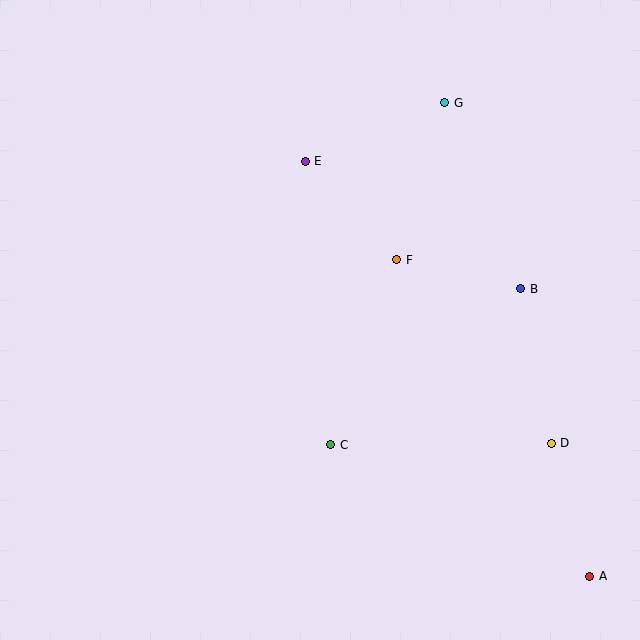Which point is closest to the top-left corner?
Point E is closest to the top-left corner.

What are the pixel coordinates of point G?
Point G is at (445, 103).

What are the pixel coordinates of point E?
Point E is at (305, 161).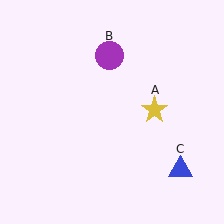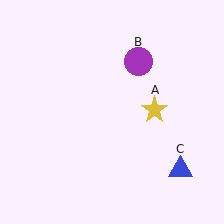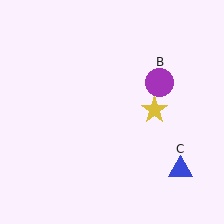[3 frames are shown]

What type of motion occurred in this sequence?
The purple circle (object B) rotated clockwise around the center of the scene.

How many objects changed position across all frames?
1 object changed position: purple circle (object B).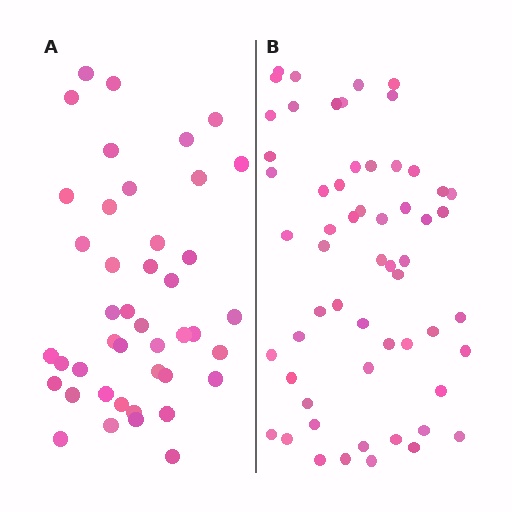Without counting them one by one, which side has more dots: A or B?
Region B (the right region) has more dots.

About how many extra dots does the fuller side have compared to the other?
Region B has approximately 15 more dots than region A.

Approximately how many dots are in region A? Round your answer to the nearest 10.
About 40 dots. (The exact count is 43, which rounds to 40.)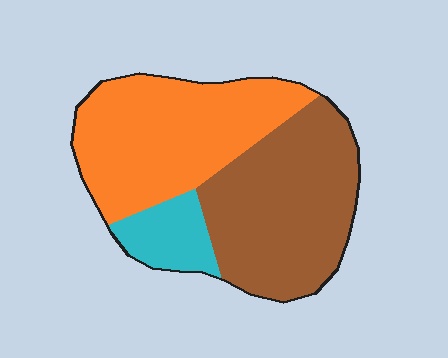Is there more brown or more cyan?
Brown.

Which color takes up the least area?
Cyan, at roughly 10%.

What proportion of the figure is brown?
Brown takes up between a third and a half of the figure.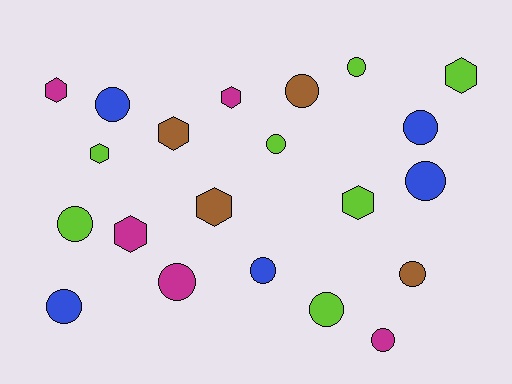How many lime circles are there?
There are 4 lime circles.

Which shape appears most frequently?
Circle, with 13 objects.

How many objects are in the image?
There are 21 objects.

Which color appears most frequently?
Lime, with 7 objects.